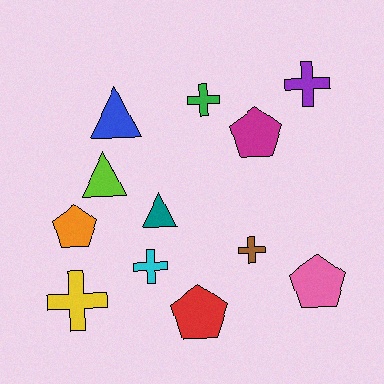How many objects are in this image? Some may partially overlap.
There are 12 objects.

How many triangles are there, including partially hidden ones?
There are 3 triangles.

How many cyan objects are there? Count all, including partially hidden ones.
There is 1 cyan object.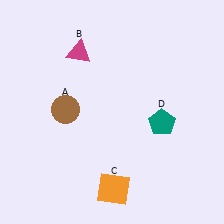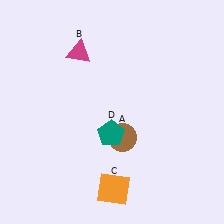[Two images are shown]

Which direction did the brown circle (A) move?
The brown circle (A) moved right.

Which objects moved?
The objects that moved are: the brown circle (A), the teal pentagon (D).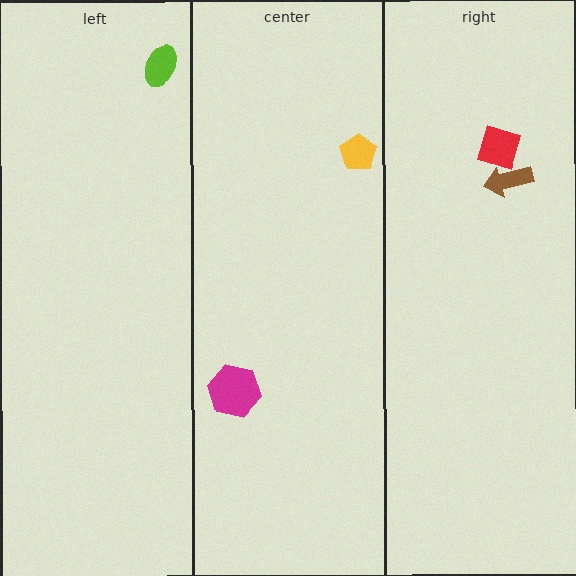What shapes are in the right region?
The brown arrow, the red diamond.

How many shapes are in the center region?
2.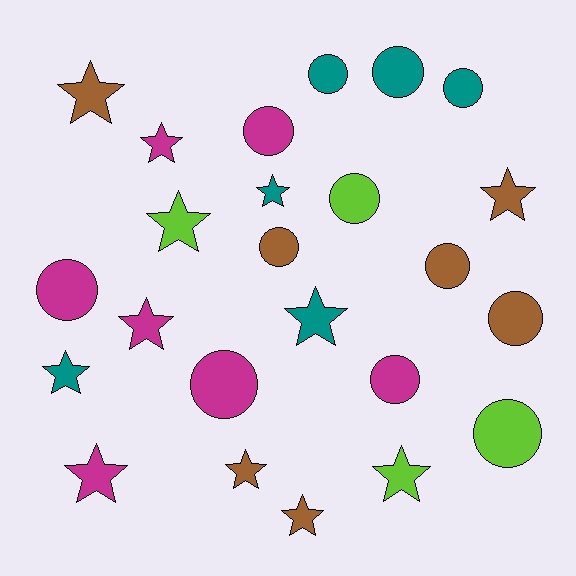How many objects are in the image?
There are 24 objects.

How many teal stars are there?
There are 3 teal stars.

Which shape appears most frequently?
Circle, with 12 objects.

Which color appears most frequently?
Brown, with 7 objects.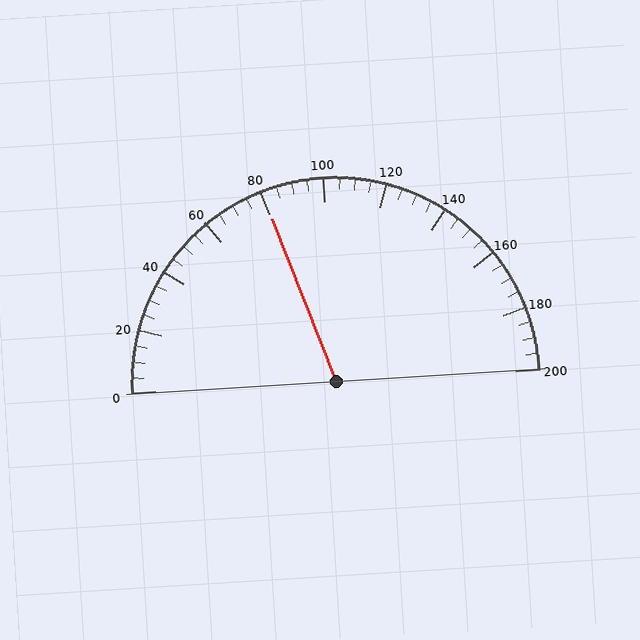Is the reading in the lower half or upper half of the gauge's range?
The reading is in the lower half of the range (0 to 200).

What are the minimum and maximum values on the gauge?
The gauge ranges from 0 to 200.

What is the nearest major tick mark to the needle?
The nearest major tick mark is 80.